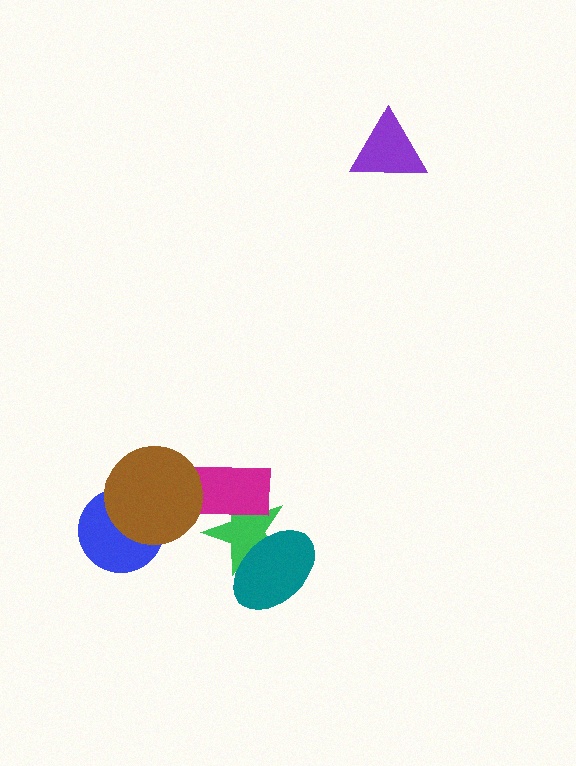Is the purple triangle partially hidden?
No, no other shape covers it.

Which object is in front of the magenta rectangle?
The brown circle is in front of the magenta rectangle.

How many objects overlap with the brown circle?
2 objects overlap with the brown circle.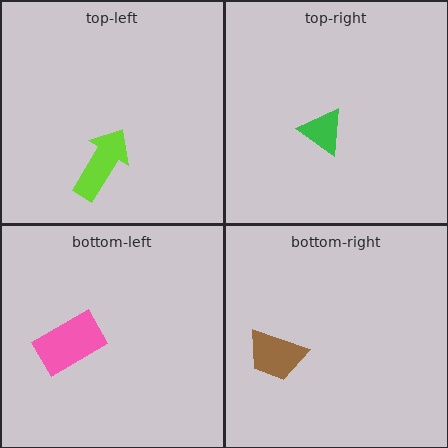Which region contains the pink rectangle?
The bottom-left region.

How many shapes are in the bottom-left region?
1.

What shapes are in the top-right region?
The green triangle.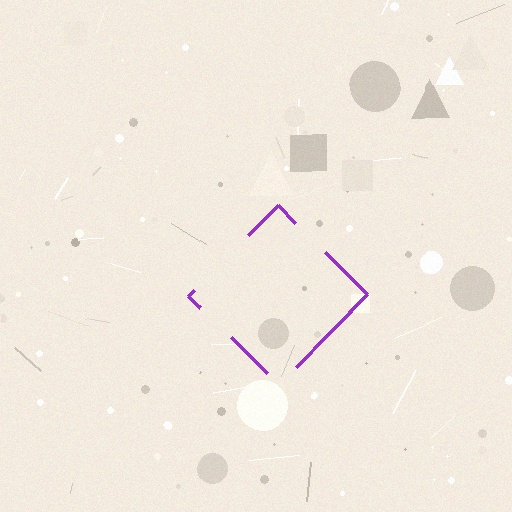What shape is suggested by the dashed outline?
The dashed outline suggests a diamond.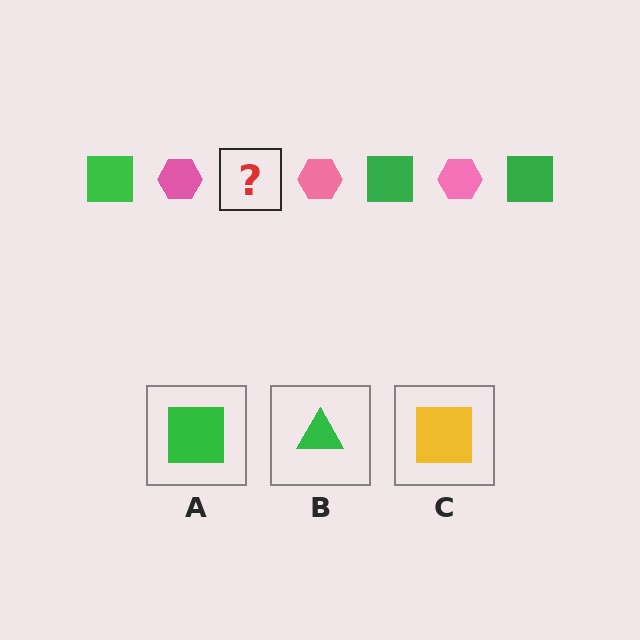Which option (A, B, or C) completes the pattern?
A.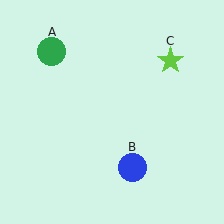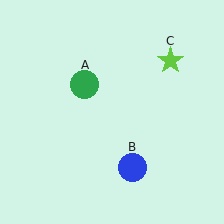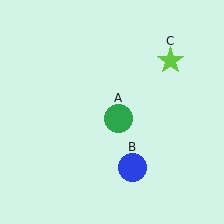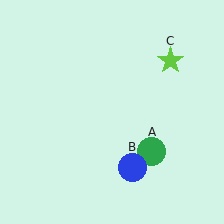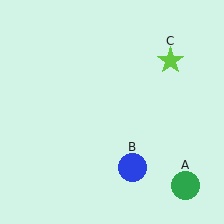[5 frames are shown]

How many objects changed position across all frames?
1 object changed position: green circle (object A).